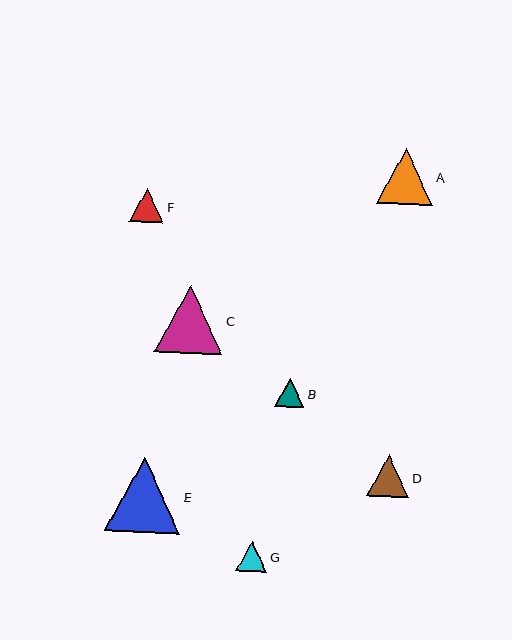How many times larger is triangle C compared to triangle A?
Triangle C is approximately 1.2 times the size of triangle A.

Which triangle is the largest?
Triangle E is the largest with a size of approximately 75 pixels.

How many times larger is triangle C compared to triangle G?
Triangle C is approximately 2.2 times the size of triangle G.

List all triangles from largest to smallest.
From largest to smallest: E, C, A, D, F, G, B.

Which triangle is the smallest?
Triangle B is the smallest with a size of approximately 29 pixels.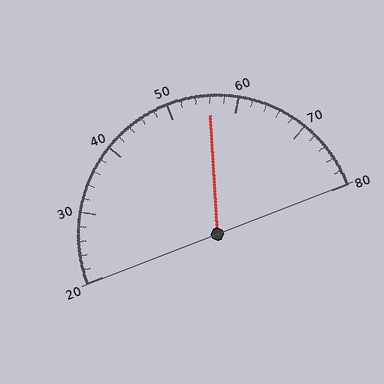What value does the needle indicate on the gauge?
The needle indicates approximately 56.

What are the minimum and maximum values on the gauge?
The gauge ranges from 20 to 80.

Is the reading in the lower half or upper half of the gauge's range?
The reading is in the upper half of the range (20 to 80).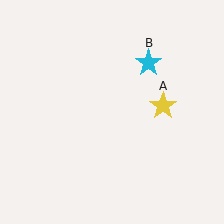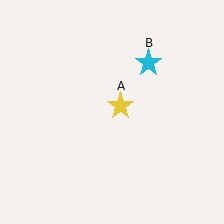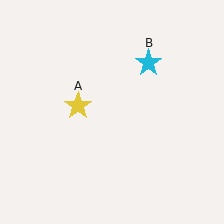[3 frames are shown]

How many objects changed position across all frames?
1 object changed position: yellow star (object A).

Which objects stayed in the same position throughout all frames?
Cyan star (object B) remained stationary.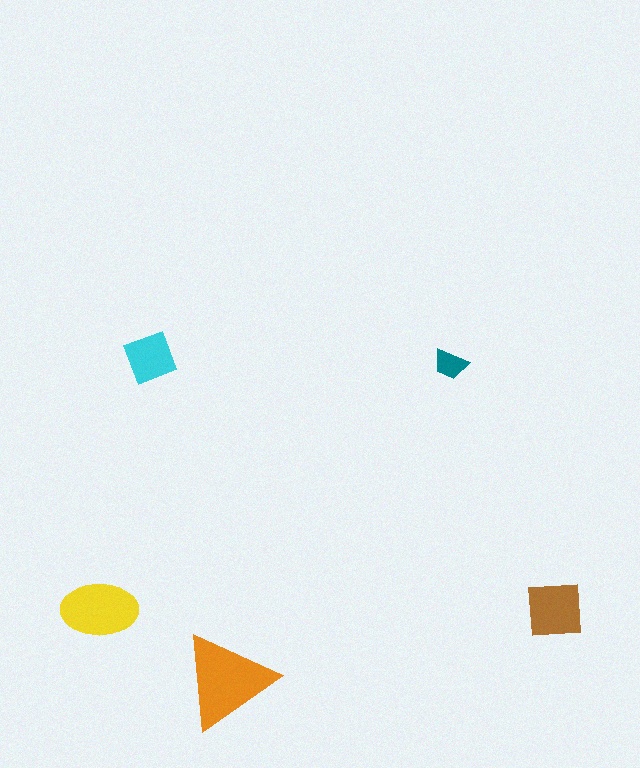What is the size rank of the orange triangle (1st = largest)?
1st.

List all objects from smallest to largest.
The teal trapezoid, the cyan diamond, the brown square, the yellow ellipse, the orange triangle.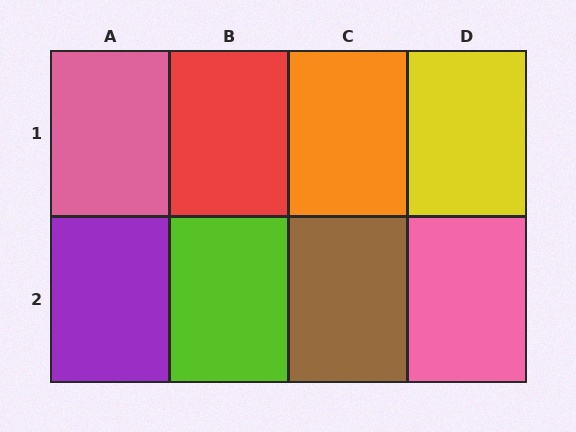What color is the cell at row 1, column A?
Pink.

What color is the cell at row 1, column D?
Yellow.